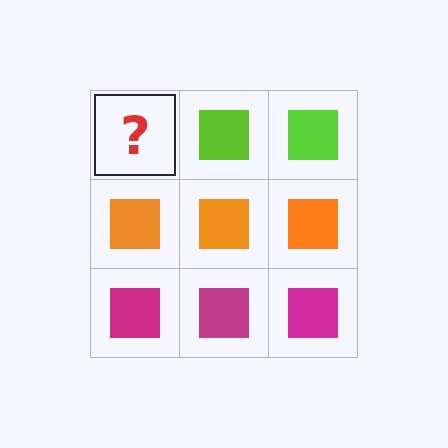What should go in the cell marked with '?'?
The missing cell should contain a lime square.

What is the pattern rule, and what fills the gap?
The rule is that each row has a consistent color. The gap should be filled with a lime square.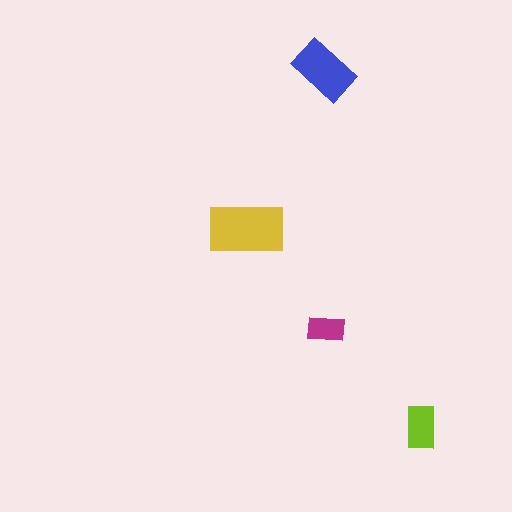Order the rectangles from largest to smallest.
the yellow one, the blue one, the lime one, the magenta one.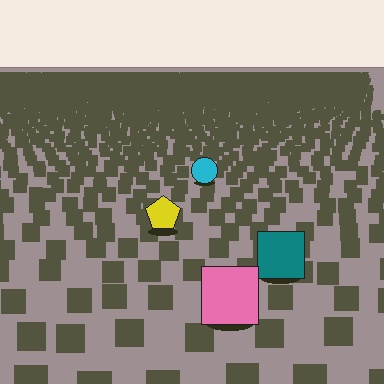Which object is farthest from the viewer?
The cyan circle is farthest from the viewer. It appears smaller and the ground texture around it is denser.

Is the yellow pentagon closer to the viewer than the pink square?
No. The pink square is closer — you can tell from the texture gradient: the ground texture is coarser near it.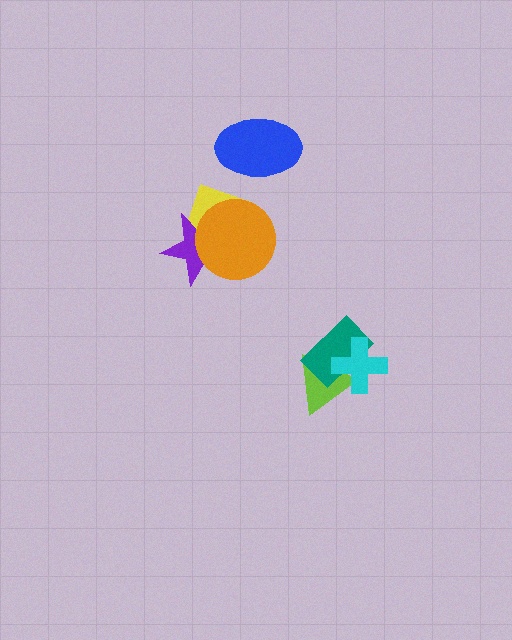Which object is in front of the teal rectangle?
The cyan cross is in front of the teal rectangle.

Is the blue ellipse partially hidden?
No, no other shape covers it.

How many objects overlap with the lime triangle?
2 objects overlap with the lime triangle.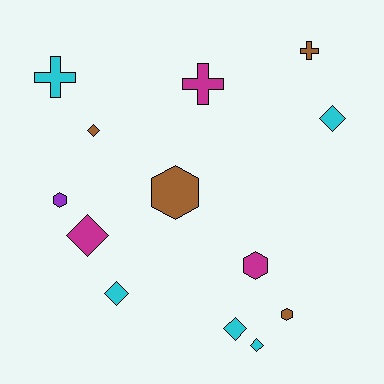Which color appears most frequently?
Cyan, with 5 objects.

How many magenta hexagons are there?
There is 1 magenta hexagon.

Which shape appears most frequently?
Diamond, with 6 objects.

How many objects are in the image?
There are 13 objects.